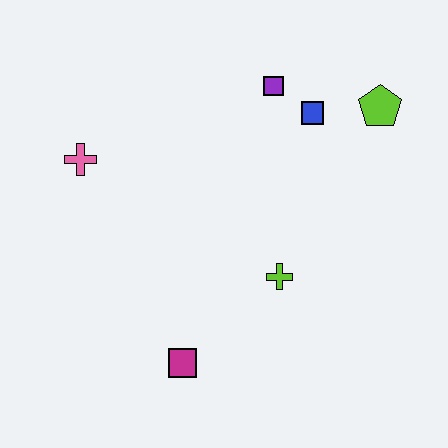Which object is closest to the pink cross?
The purple square is closest to the pink cross.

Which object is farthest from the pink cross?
The lime pentagon is farthest from the pink cross.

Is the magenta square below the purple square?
Yes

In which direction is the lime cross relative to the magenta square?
The lime cross is to the right of the magenta square.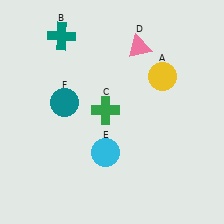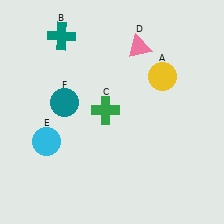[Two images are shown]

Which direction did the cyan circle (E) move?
The cyan circle (E) moved left.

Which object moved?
The cyan circle (E) moved left.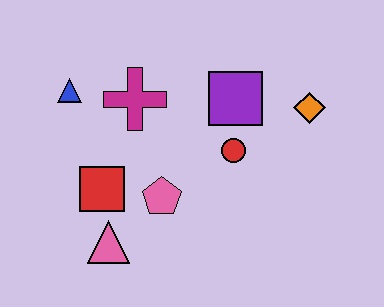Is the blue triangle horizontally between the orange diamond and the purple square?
No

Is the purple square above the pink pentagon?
Yes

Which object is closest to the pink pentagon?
The red square is closest to the pink pentagon.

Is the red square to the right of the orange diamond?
No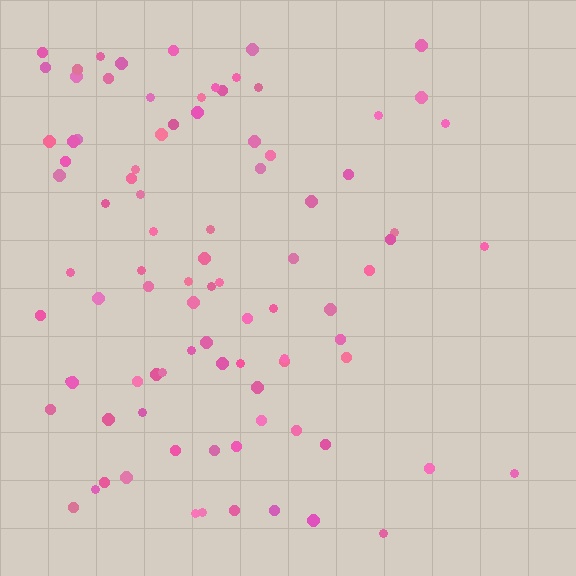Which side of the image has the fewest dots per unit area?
The right.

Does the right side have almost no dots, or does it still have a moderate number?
Still a moderate number, just noticeably fewer than the left.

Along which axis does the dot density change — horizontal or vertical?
Horizontal.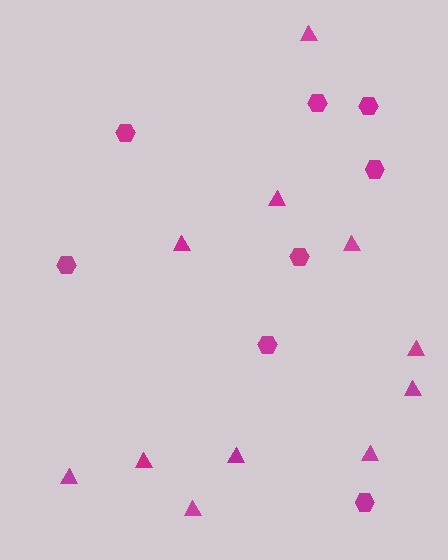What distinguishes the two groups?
There are 2 groups: one group of triangles (11) and one group of hexagons (8).